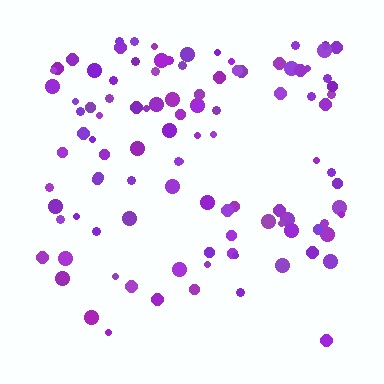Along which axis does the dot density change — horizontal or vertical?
Vertical.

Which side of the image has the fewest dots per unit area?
The bottom.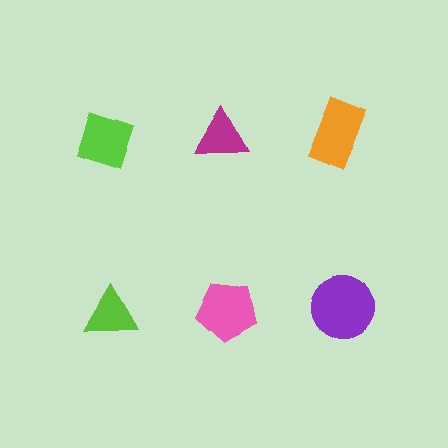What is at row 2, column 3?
A purple circle.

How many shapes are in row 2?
3 shapes.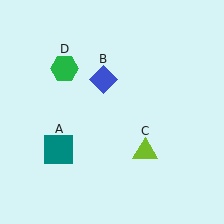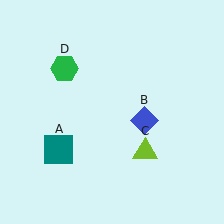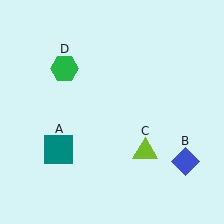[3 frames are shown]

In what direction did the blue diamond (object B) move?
The blue diamond (object B) moved down and to the right.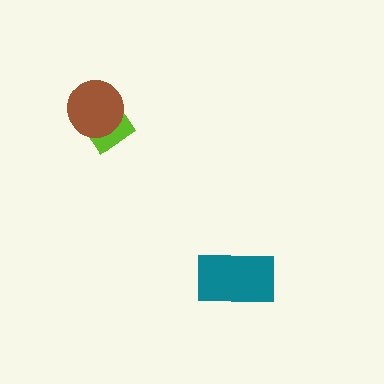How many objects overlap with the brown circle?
1 object overlaps with the brown circle.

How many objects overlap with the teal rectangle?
0 objects overlap with the teal rectangle.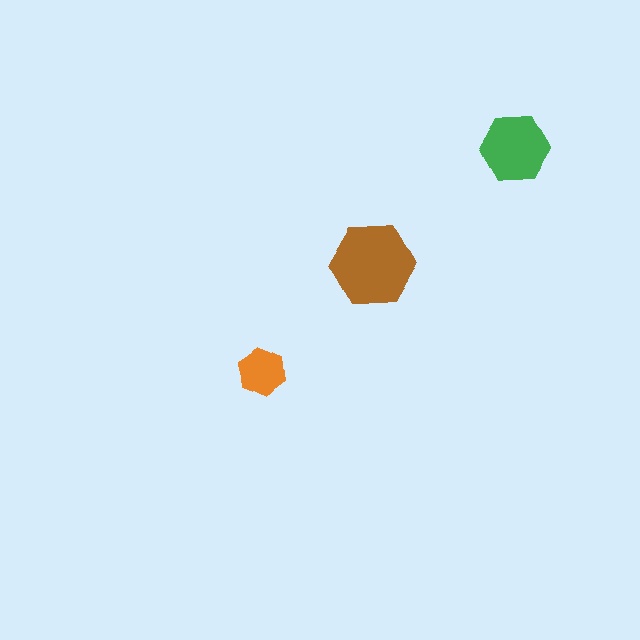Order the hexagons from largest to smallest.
the brown one, the green one, the orange one.